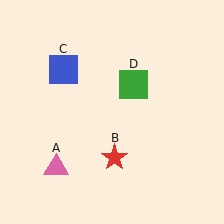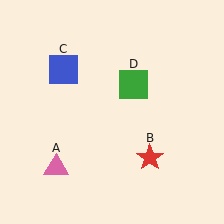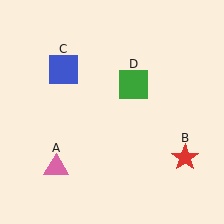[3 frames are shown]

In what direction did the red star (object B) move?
The red star (object B) moved right.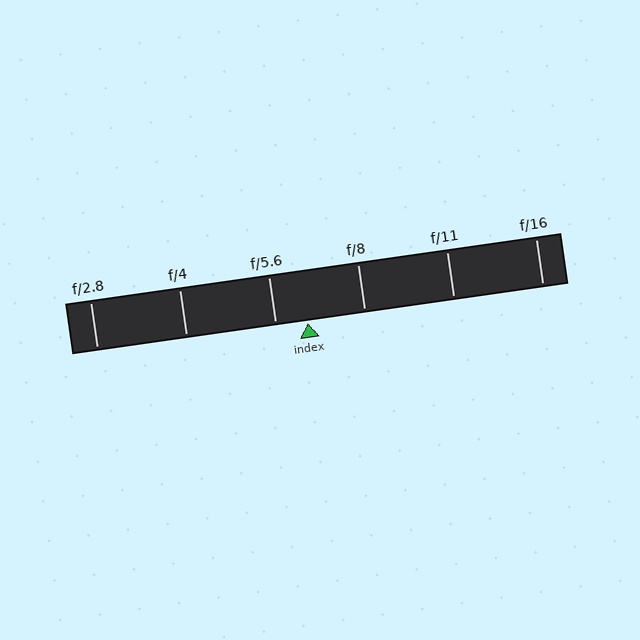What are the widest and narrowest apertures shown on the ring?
The widest aperture shown is f/2.8 and the narrowest is f/16.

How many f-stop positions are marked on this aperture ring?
There are 6 f-stop positions marked.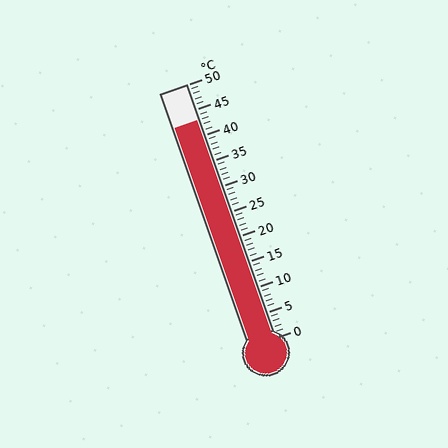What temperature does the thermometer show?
The thermometer shows approximately 43°C.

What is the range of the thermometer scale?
The thermometer scale ranges from 0°C to 50°C.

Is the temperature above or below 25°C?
The temperature is above 25°C.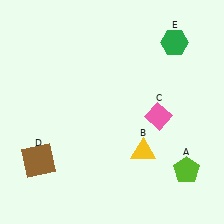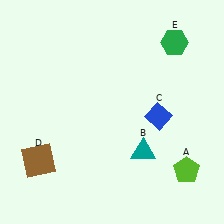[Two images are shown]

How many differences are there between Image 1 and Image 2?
There are 2 differences between the two images.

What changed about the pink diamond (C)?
In Image 1, C is pink. In Image 2, it changed to blue.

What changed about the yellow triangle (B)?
In Image 1, B is yellow. In Image 2, it changed to teal.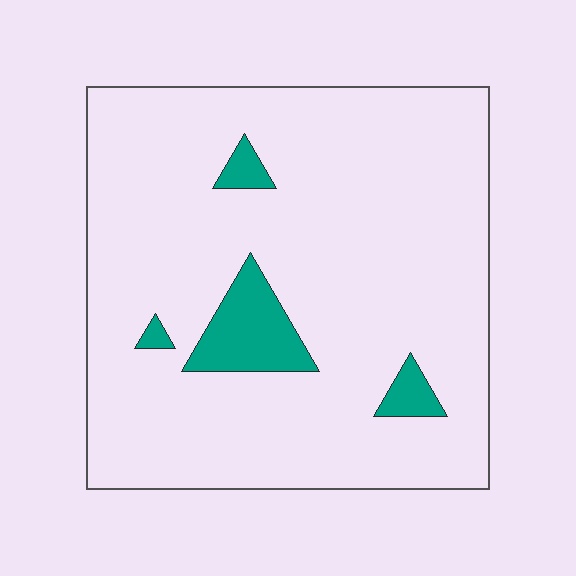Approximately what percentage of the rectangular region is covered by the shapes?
Approximately 10%.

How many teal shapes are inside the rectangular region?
4.